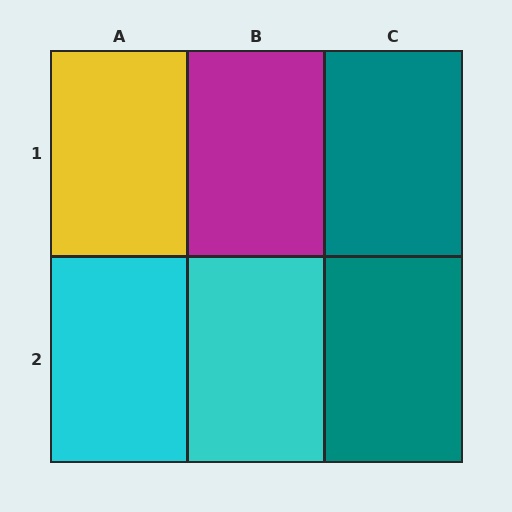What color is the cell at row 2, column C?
Teal.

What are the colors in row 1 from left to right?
Yellow, magenta, teal.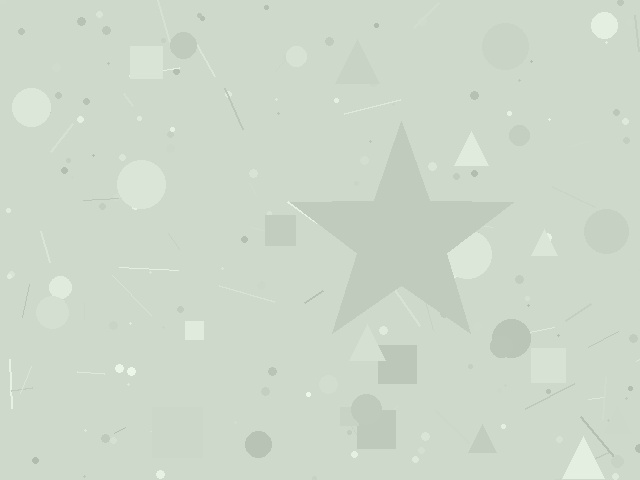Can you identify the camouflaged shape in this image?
The camouflaged shape is a star.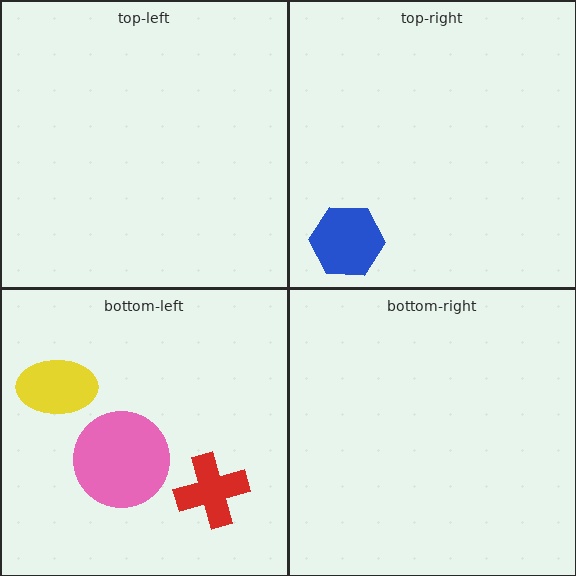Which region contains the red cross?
The bottom-left region.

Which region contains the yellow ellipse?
The bottom-left region.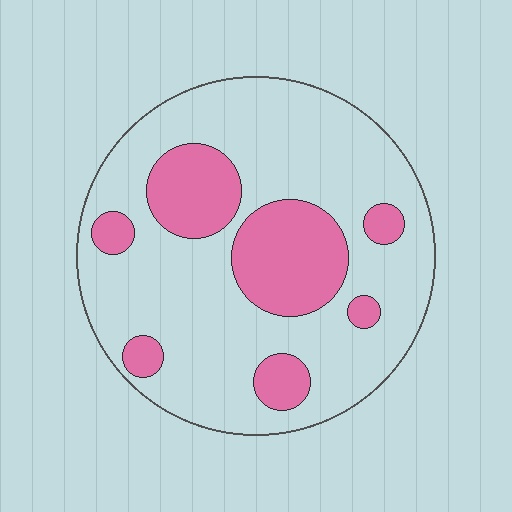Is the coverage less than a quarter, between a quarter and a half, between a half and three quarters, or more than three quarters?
Between a quarter and a half.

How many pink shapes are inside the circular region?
7.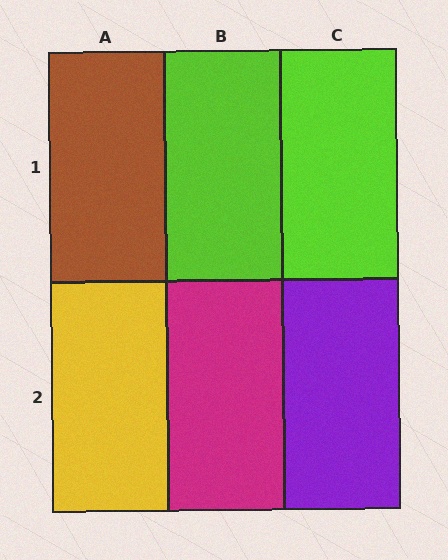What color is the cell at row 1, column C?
Lime.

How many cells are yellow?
1 cell is yellow.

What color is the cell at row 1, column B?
Lime.